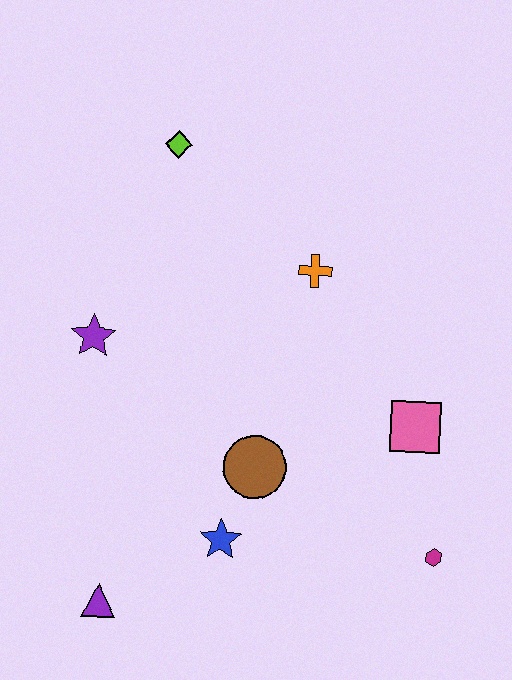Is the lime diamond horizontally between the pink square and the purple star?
Yes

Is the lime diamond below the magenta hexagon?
No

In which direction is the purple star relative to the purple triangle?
The purple star is above the purple triangle.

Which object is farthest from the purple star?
The magenta hexagon is farthest from the purple star.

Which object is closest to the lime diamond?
The orange cross is closest to the lime diamond.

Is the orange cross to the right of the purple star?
Yes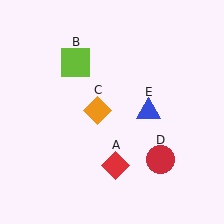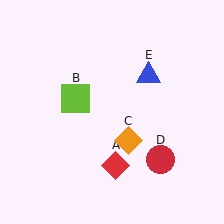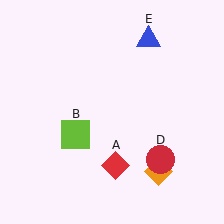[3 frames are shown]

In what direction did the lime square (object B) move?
The lime square (object B) moved down.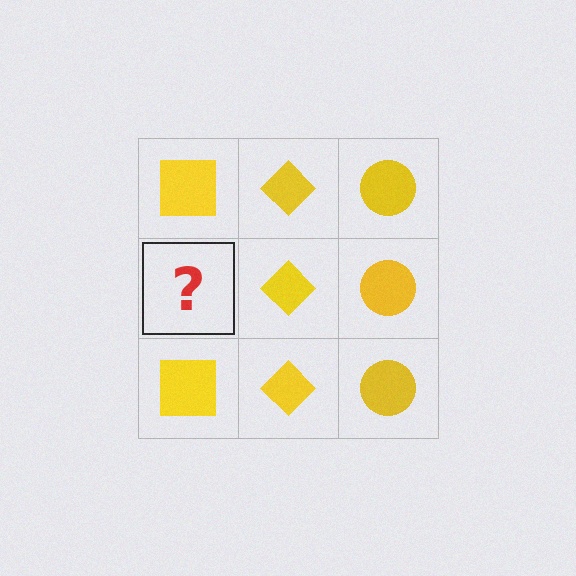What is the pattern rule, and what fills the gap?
The rule is that each column has a consistent shape. The gap should be filled with a yellow square.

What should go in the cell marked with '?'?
The missing cell should contain a yellow square.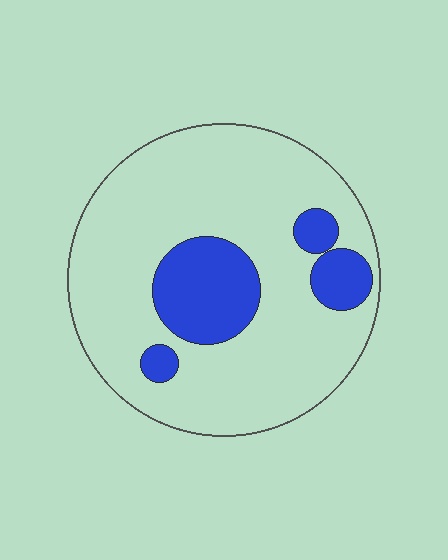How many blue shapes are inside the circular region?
4.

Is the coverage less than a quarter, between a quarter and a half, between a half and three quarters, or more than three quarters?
Less than a quarter.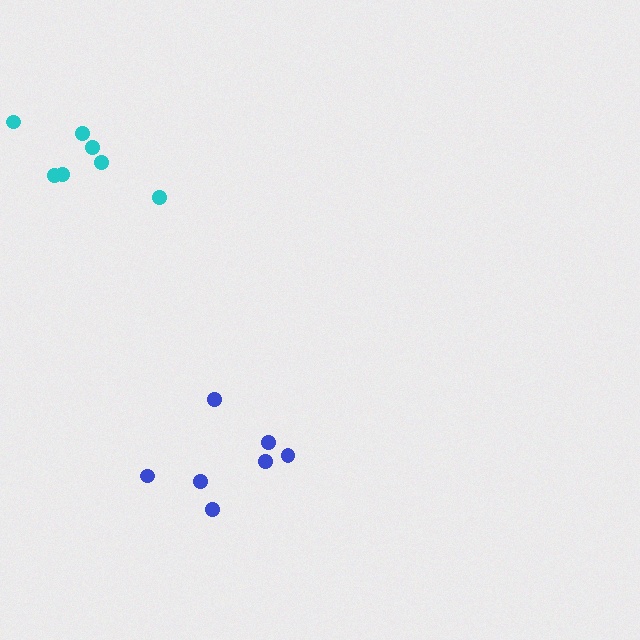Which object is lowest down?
The blue cluster is bottommost.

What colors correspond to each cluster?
The clusters are colored: cyan, blue.